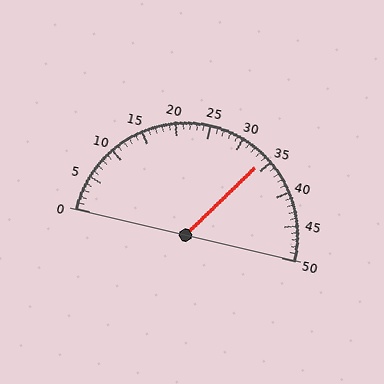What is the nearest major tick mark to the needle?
The nearest major tick mark is 35.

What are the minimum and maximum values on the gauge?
The gauge ranges from 0 to 50.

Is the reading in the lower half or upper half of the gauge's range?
The reading is in the upper half of the range (0 to 50).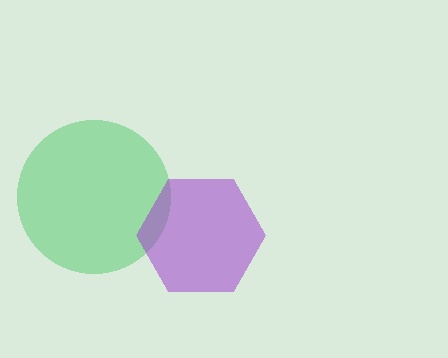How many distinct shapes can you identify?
There are 2 distinct shapes: a green circle, a purple hexagon.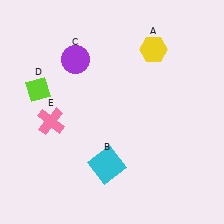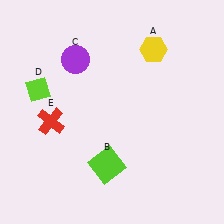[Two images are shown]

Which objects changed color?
B changed from cyan to lime. E changed from pink to red.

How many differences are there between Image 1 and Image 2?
There are 2 differences between the two images.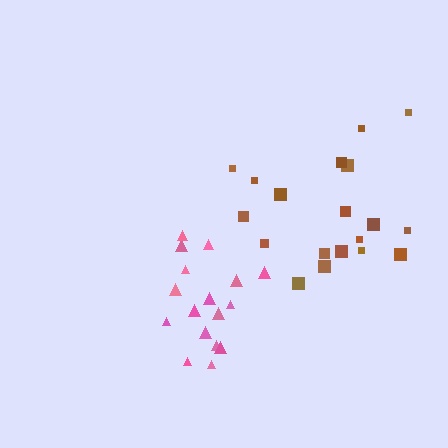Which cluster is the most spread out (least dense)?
Brown.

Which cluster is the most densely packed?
Pink.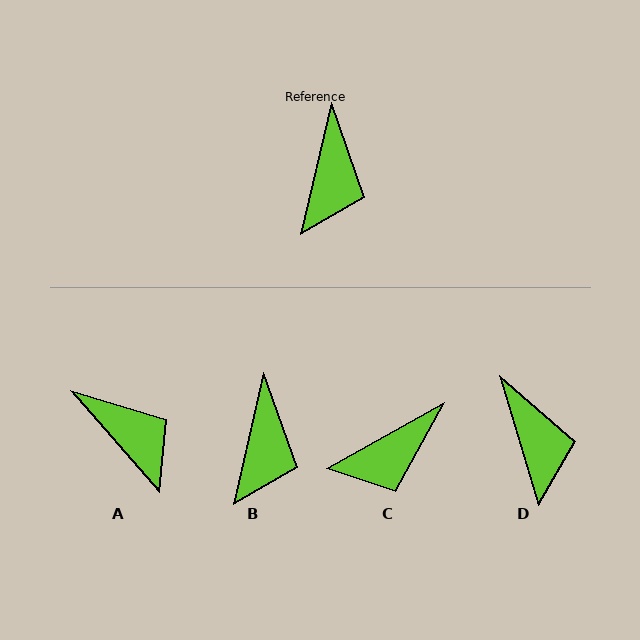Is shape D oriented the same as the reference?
No, it is off by about 30 degrees.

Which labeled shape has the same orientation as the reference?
B.